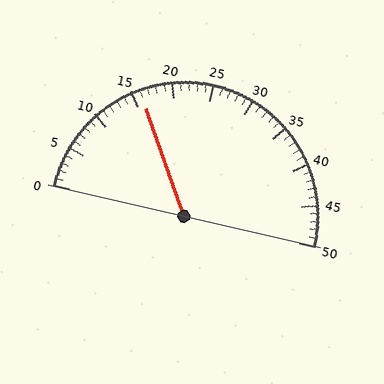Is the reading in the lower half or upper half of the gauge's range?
The reading is in the lower half of the range (0 to 50).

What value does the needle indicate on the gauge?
The needle indicates approximately 16.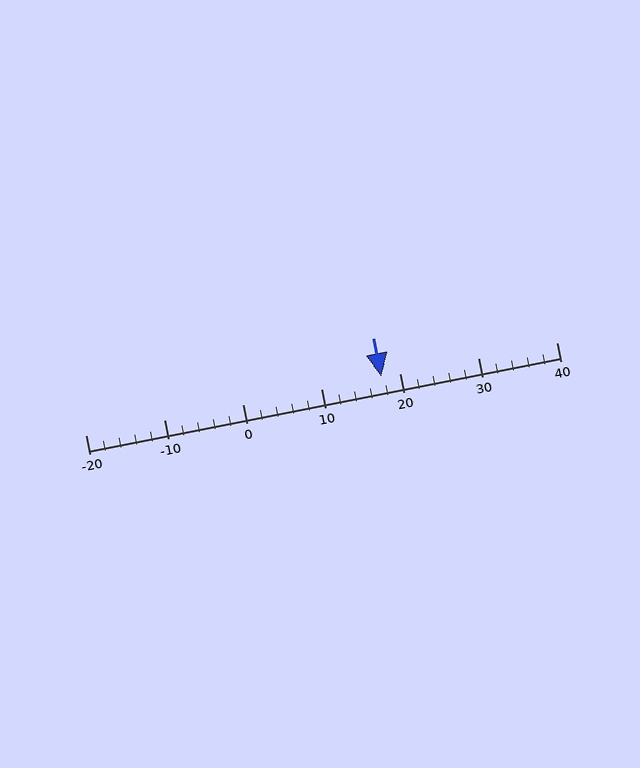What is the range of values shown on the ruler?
The ruler shows values from -20 to 40.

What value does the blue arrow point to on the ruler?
The blue arrow points to approximately 18.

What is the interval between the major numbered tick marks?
The major tick marks are spaced 10 units apart.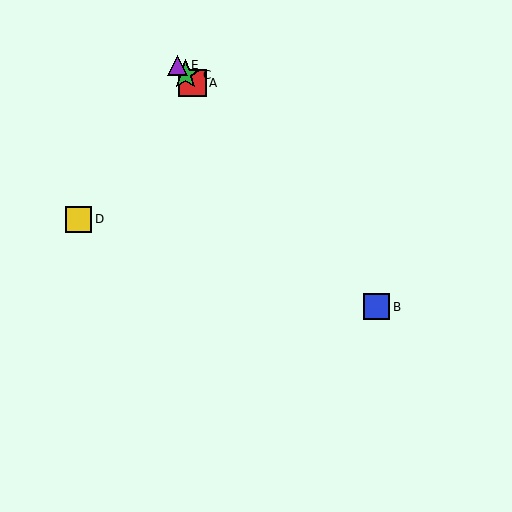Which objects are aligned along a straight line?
Objects A, B, C, E are aligned along a straight line.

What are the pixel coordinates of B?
Object B is at (377, 307).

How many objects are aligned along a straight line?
4 objects (A, B, C, E) are aligned along a straight line.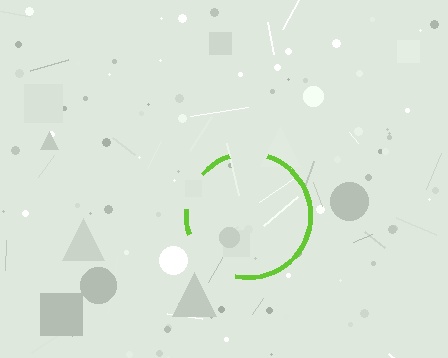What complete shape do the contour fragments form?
The contour fragments form a circle.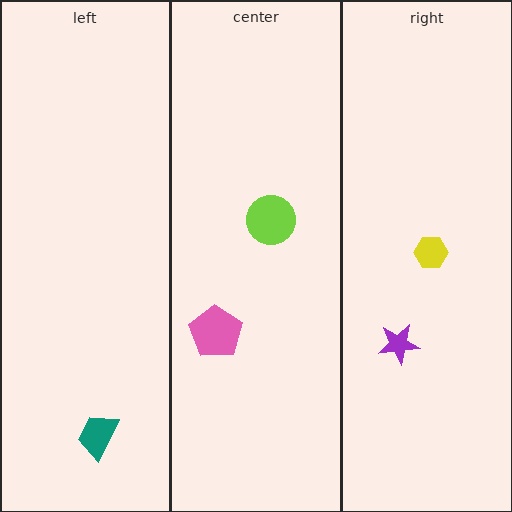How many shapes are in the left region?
1.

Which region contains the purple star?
The right region.